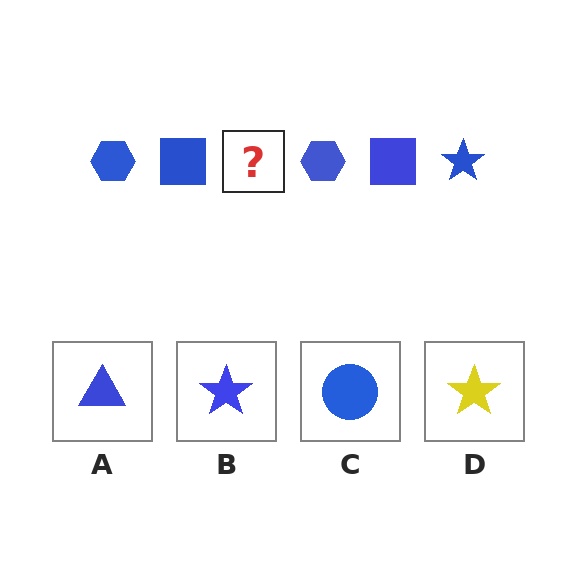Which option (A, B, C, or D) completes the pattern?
B.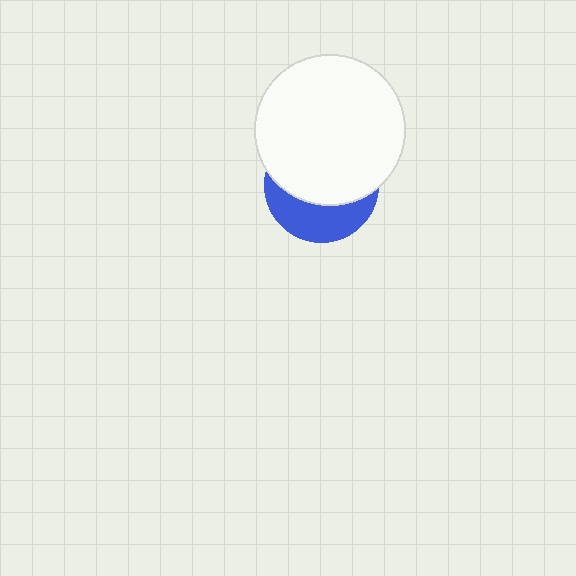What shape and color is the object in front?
The object in front is a white circle.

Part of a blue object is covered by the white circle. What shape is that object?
It is a circle.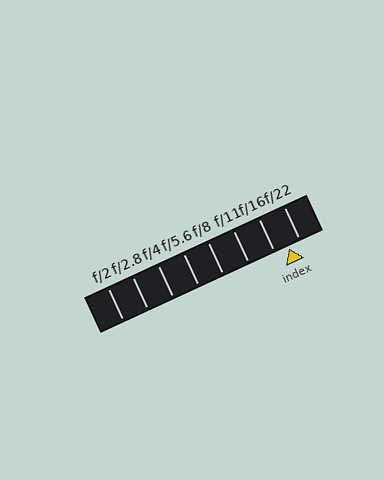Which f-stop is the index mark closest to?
The index mark is closest to f/22.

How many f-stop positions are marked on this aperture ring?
There are 8 f-stop positions marked.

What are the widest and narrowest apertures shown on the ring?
The widest aperture shown is f/2 and the narrowest is f/22.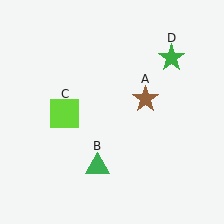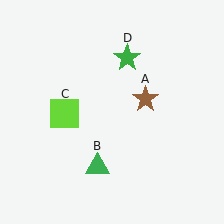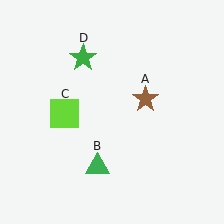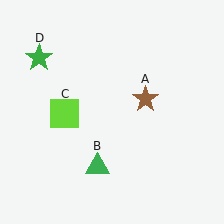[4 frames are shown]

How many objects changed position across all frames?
1 object changed position: green star (object D).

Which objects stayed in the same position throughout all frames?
Brown star (object A) and green triangle (object B) and lime square (object C) remained stationary.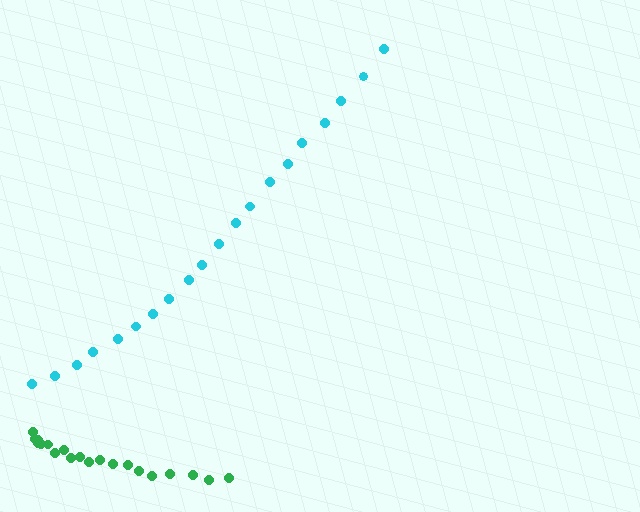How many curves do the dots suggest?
There are 2 distinct paths.